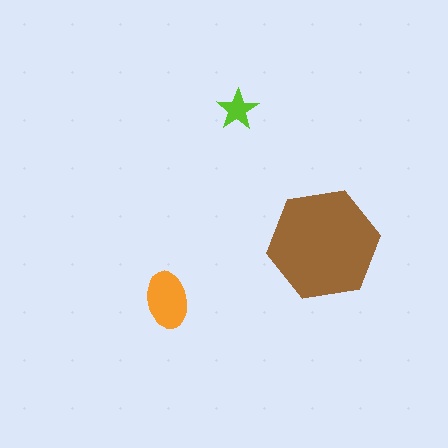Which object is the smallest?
The lime star.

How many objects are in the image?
There are 3 objects in the image.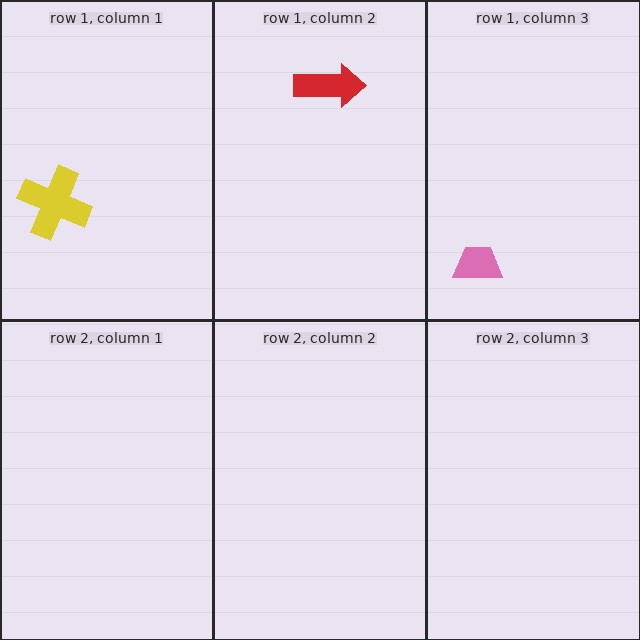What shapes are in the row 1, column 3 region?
The pink trapezoid.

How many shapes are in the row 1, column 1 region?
1.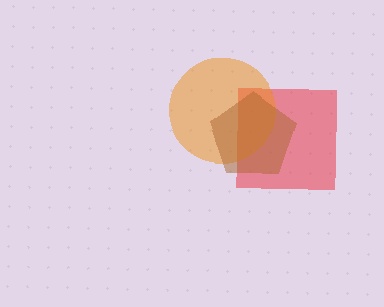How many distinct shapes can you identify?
There are 3 distinct shapes: a red square, an orange circle, a brown pentagon.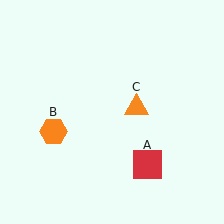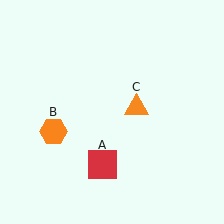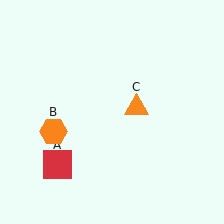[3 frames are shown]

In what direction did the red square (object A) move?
The red square (object A) moved left.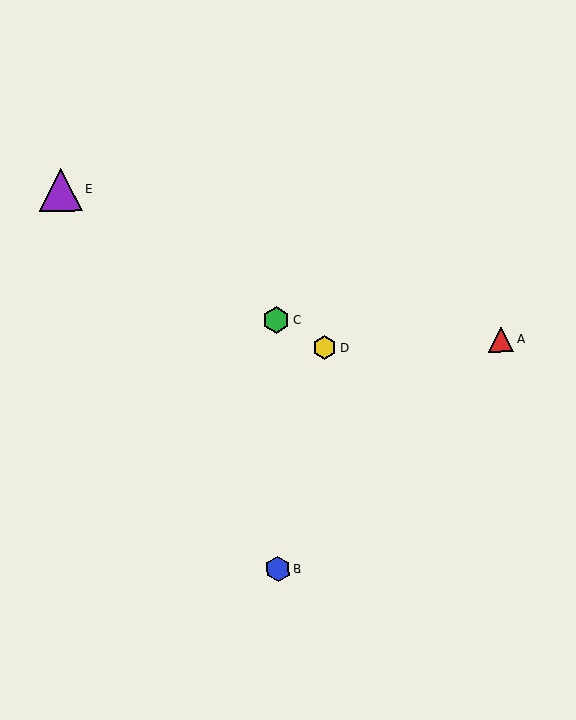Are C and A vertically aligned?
No, C is at x≈276 and A is at x≈501.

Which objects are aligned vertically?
Objects B, C are aligned vertically.